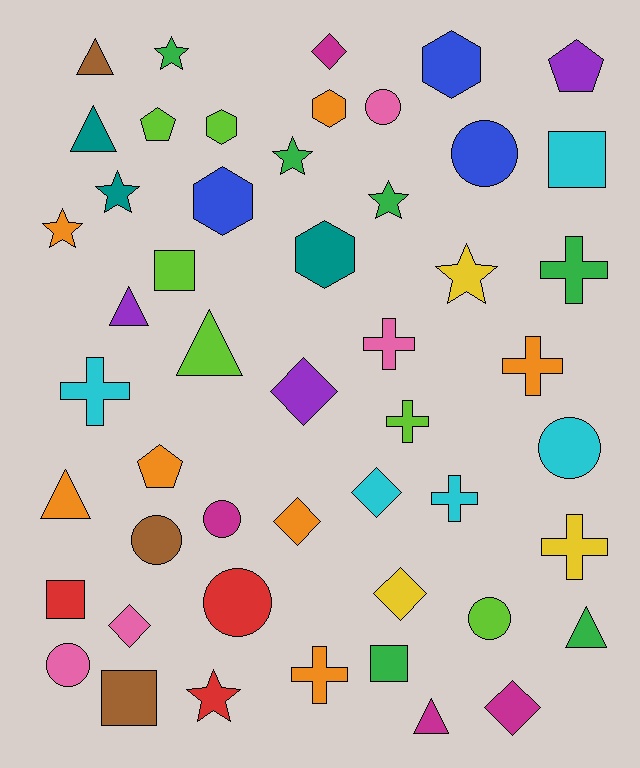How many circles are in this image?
There are 8 circles.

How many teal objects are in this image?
There are 3 teal objects.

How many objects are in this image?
There are 50 objects.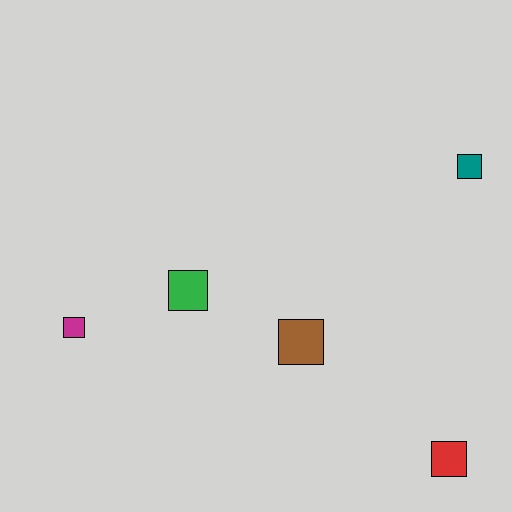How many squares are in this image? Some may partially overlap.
There are 5 squares.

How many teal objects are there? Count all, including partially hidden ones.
There is 1 teal object.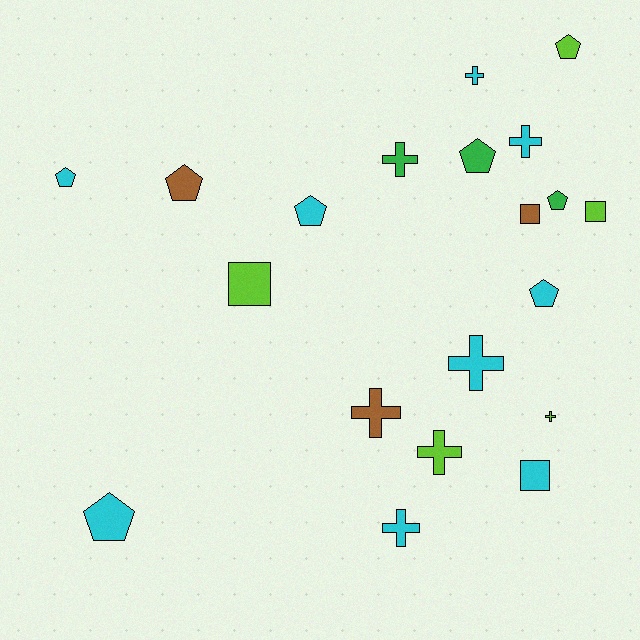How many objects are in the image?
There are 20 objects.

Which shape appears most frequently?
Cross, with 8 objects.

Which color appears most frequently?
Cyan, with 9 objects.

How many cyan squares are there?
There is 1 cyan square.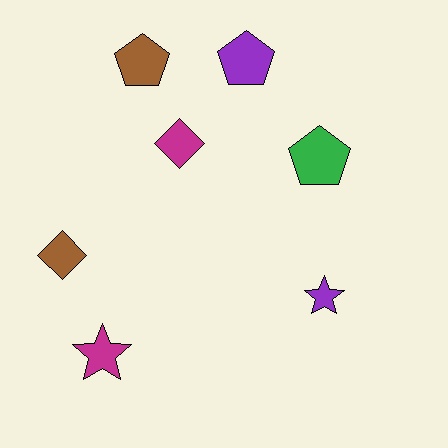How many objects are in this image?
There are 7 objects.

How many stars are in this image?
There are 2 stars.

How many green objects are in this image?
There is 1 green object.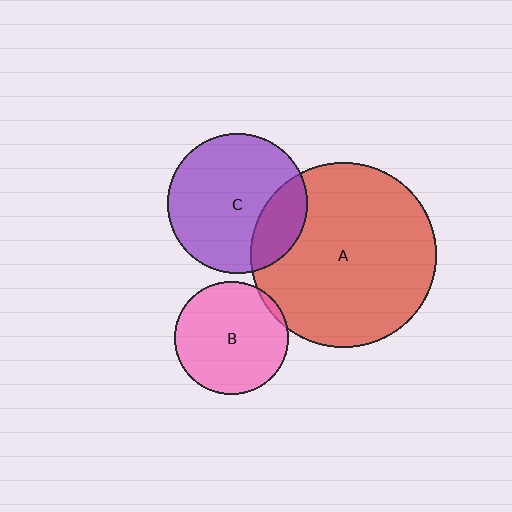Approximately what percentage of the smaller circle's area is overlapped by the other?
Approximately 20%.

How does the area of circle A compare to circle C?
Approximately 1.8 times.